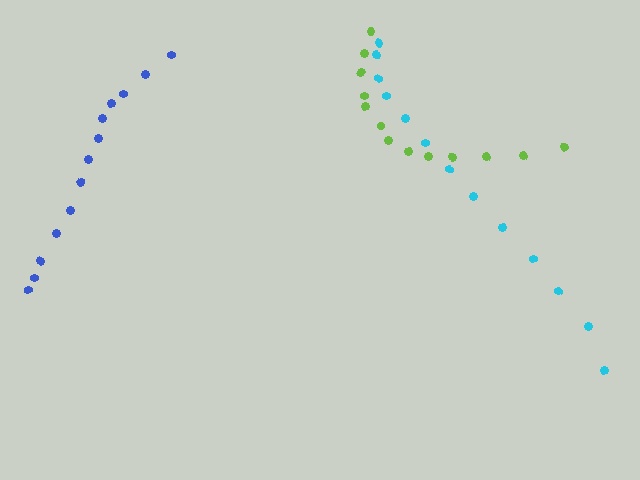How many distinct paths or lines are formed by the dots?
There are 3 distinct paths.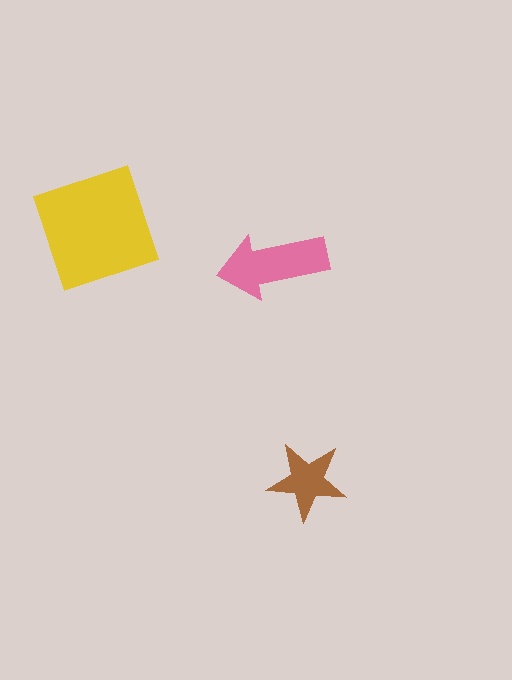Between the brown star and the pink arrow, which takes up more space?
The pink arrow.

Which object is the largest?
The yellow square.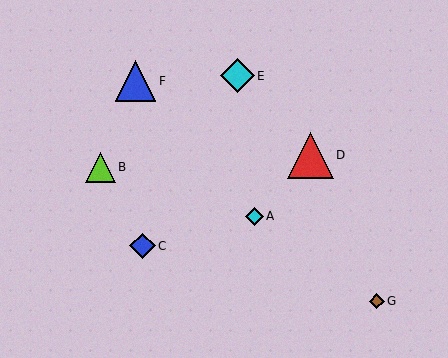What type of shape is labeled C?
Shape C is a blue diamond.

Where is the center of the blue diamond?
The center of the blue diamond is at (143, 246).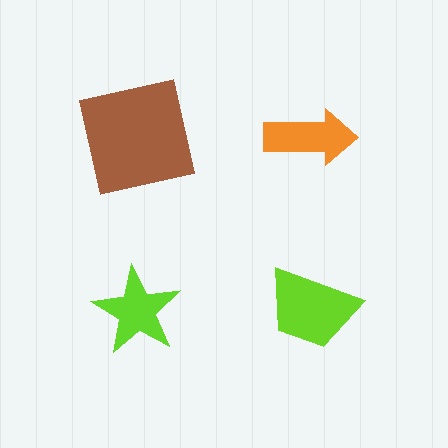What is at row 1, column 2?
An orange arrow.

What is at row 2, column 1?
A lime star.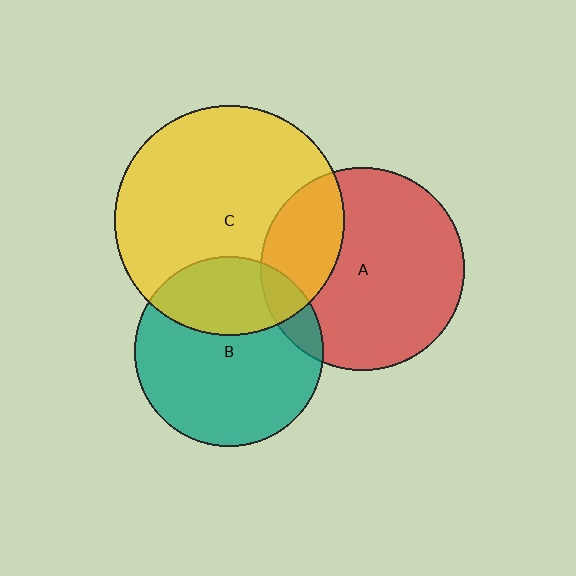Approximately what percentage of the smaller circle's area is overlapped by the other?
Approximately 30%.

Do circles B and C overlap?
Yes.